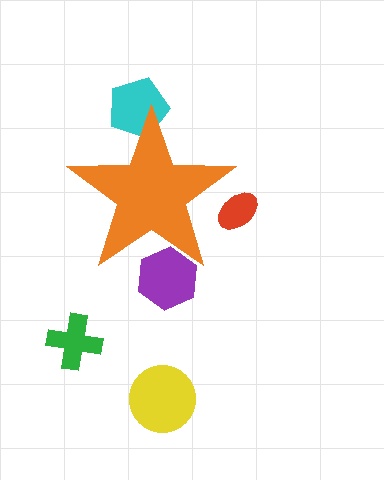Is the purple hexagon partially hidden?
Yes, the purple hexagon is partially hidden behind the orange star.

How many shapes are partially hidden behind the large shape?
3 shapes are partially hidden.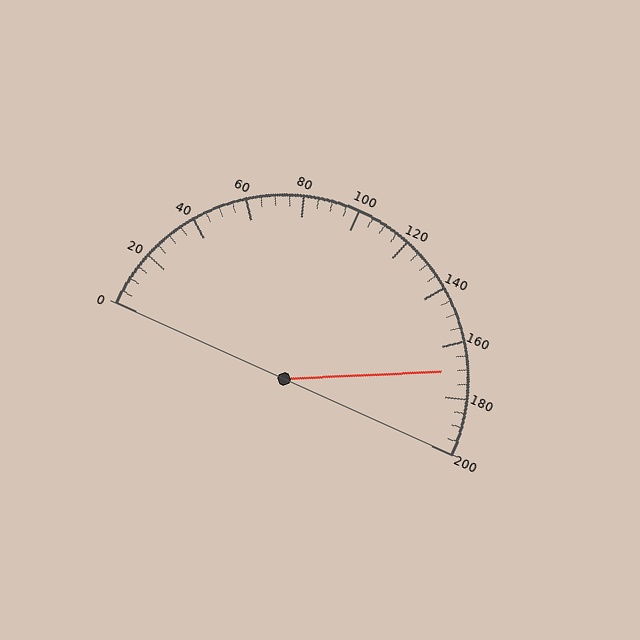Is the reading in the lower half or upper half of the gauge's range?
The reading is in the upper half of the range (0 to 200).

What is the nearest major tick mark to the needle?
The nearest major tick mark is 160.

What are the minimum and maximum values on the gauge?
The gauge ranges from 0 to 200.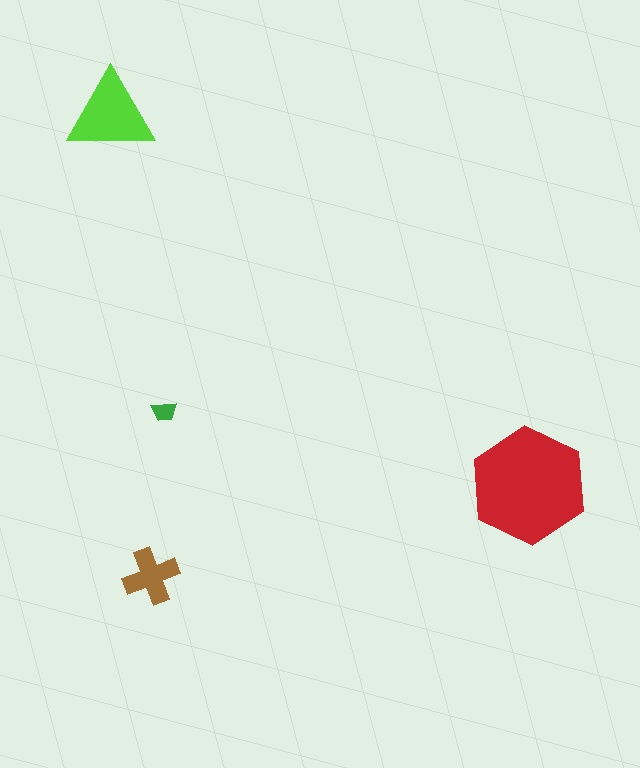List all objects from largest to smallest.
The red hexagon, the lime triangle, the brown cross, the green trapezoid.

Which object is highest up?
The lime triangle is topmost.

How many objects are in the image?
There are 4 objects in the image.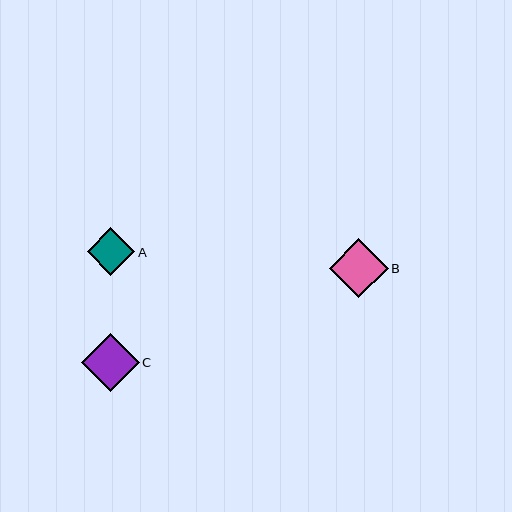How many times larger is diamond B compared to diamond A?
Diamond B is approximately 1.3 times the size of diamond A.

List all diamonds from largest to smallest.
From largest to smallest: B, C, A.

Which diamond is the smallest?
Diamond A is the smallest with a size of approximately 47 pixels.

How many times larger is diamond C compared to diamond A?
Diamond C is approximately 1.2 times the size of diamond A.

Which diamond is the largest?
Diamond B is the largest with a size of approximately 59 pixels.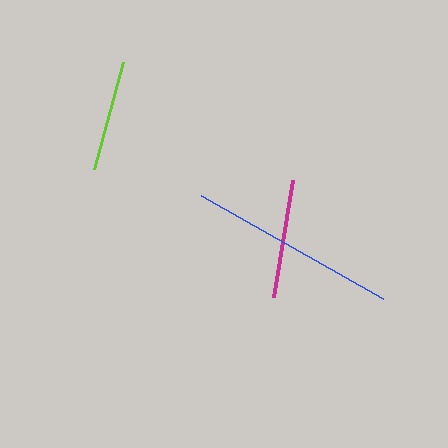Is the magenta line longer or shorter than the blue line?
The blue line is longer than the magenta line.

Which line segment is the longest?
The blue line is the longest at approximately 209 pixels.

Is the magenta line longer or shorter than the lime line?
The magenta line is longer than the lime line.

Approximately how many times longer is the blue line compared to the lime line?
The blue line is approximately 1.9 times the length of the lime line.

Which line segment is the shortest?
The lime line is the shortest at approximately 111 pixels.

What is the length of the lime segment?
The lime segment is approximately 111 pixels long.